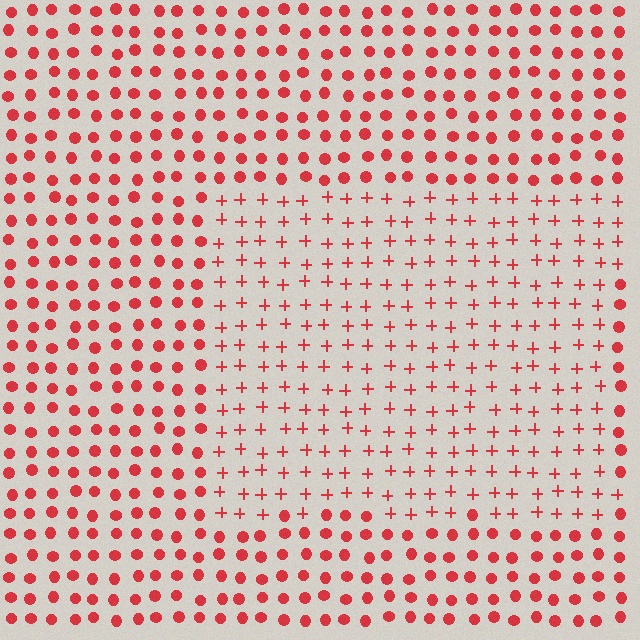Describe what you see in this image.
The image is filled with small red elements arranged in a uniform grid. A rectangle-shaped region contains plus signs, while the surrounding area contains circles. The boundary is defined purely by the change in element shape.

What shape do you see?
I see a rectangle.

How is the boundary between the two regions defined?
The boundary is defined by a change in element shape: plus signs inside vs. circles outside. All elements share the same color and spacing.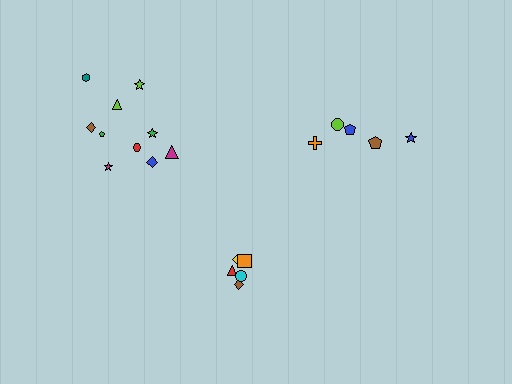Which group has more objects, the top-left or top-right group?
The top-left group.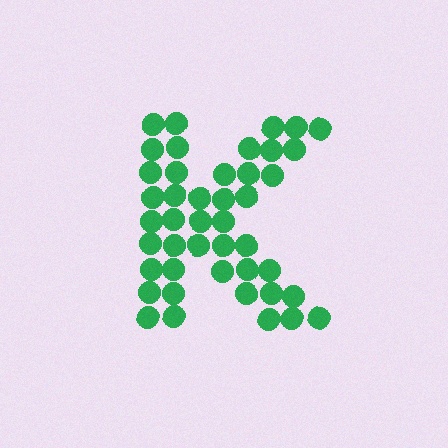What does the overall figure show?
The overall figure shows the letter K.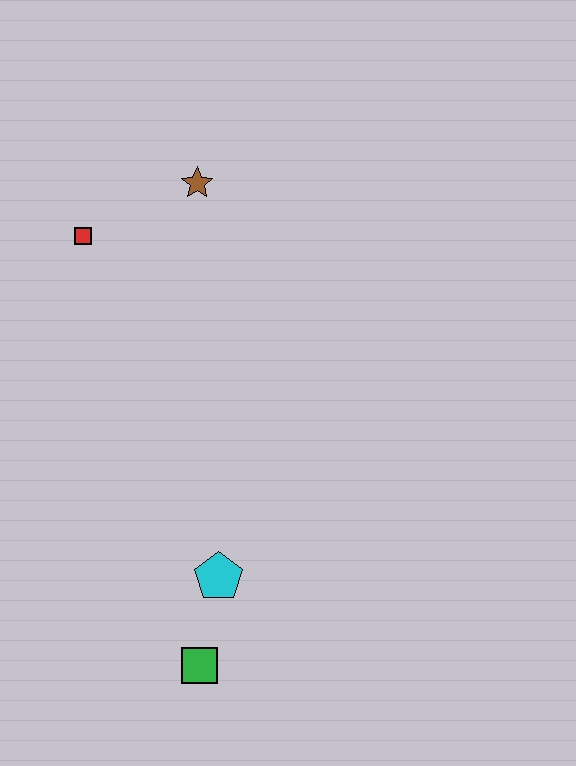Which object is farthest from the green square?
The brown star is farthest from the green square.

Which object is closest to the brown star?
The red square is closest to the brown star.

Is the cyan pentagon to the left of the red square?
No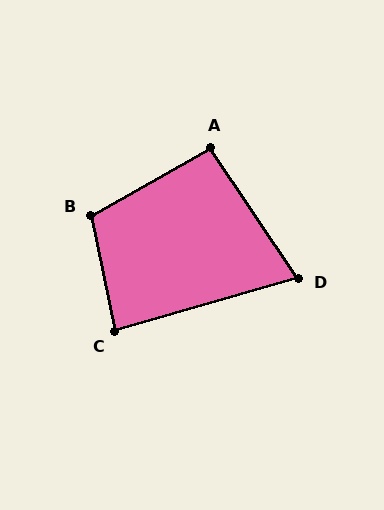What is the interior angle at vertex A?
Approximately 94 degrees (approximately right).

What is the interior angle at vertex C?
Approximately 86 degrees (approximately right).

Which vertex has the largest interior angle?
B, at approximately 108 degrees.